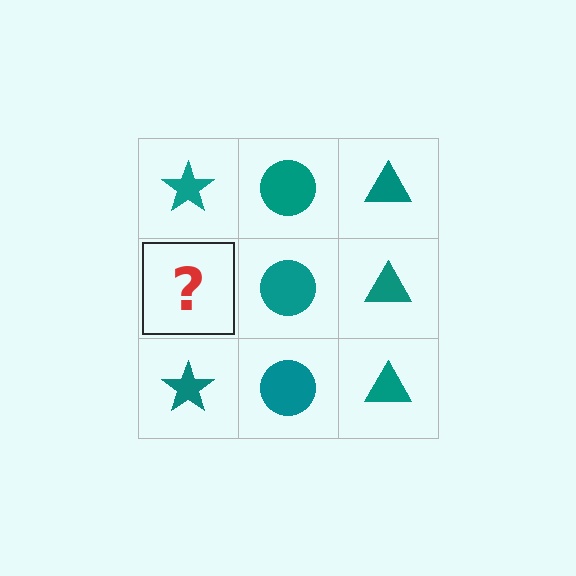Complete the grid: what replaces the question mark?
The question mark should be replaced with a teal star.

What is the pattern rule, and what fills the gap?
The rule is that each column has a consistent shape. The gap should be filled with a teal star.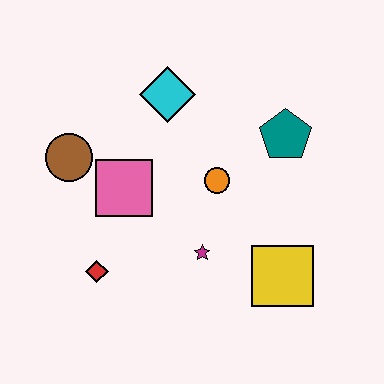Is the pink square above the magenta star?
Yes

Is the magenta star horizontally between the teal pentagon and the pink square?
Yes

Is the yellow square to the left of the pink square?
No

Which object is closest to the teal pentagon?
The orange circle is closest to the teal pentagon.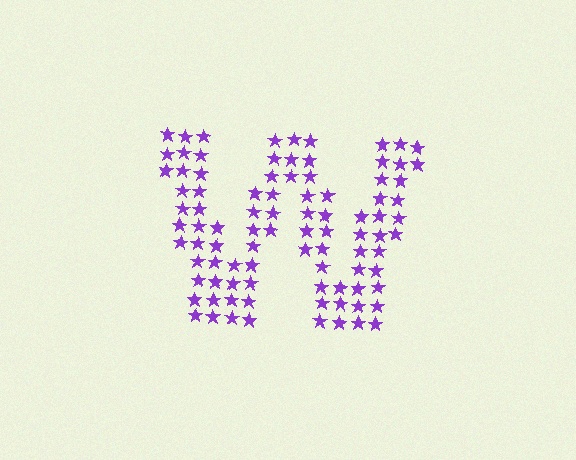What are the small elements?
The small elements are stars.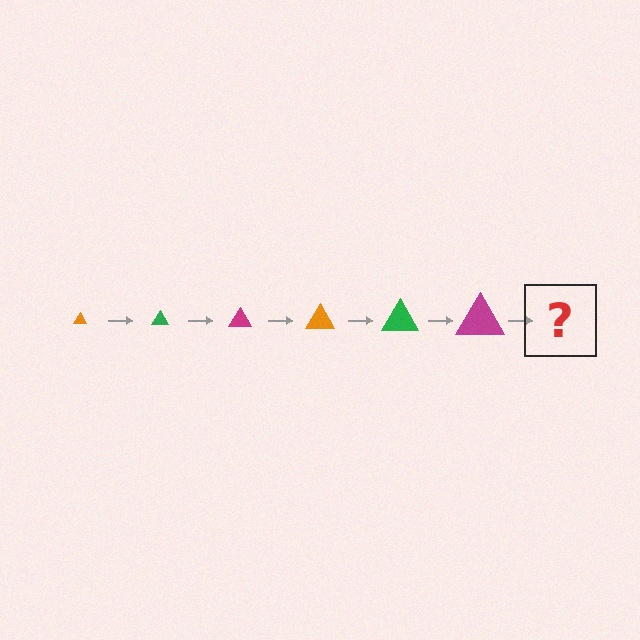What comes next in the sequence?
The next element should be an orange triangle, larger than the previous one.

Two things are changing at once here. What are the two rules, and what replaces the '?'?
The two rules are that the triangle grows larger each step and the color cycles through orange, green, and magenta. The '?' should be an orange triangle, larger than the previous one.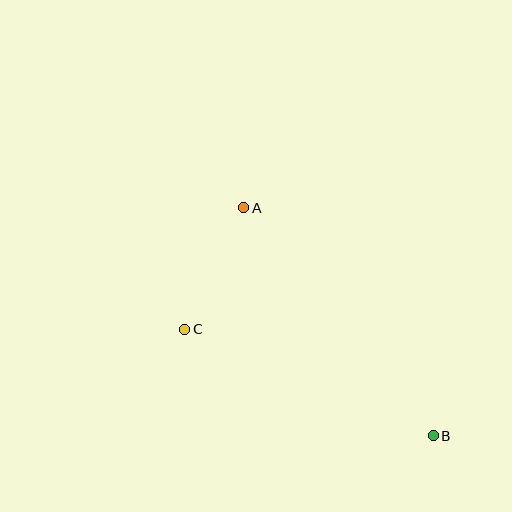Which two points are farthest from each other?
Points A and B are farthest from each other.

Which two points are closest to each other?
Points A and C are closest to each other.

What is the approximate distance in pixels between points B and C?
The distance between B and C is approximately 270 pixels.